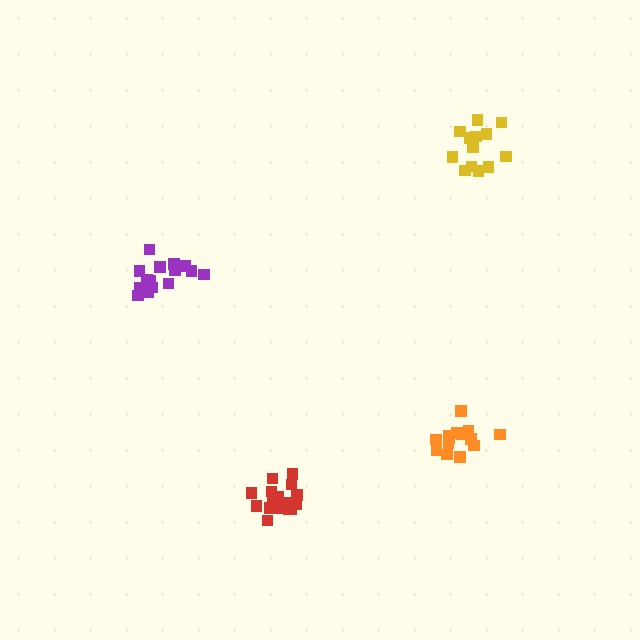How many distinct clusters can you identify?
There are 4 distinct clusters.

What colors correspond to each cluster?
The clusters are colored: orange, purple, red, yellow.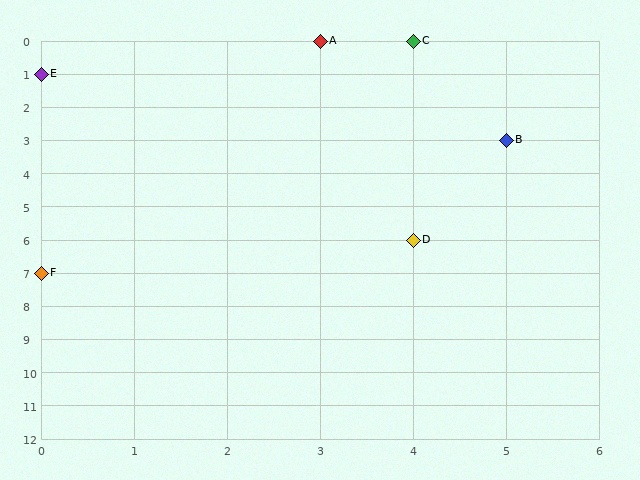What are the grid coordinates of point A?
Point A is at grid coordinates (3, 0).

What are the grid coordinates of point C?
Point C is at grid coordinates (4, 0).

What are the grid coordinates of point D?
Point D is at grid coordinates (4, 6).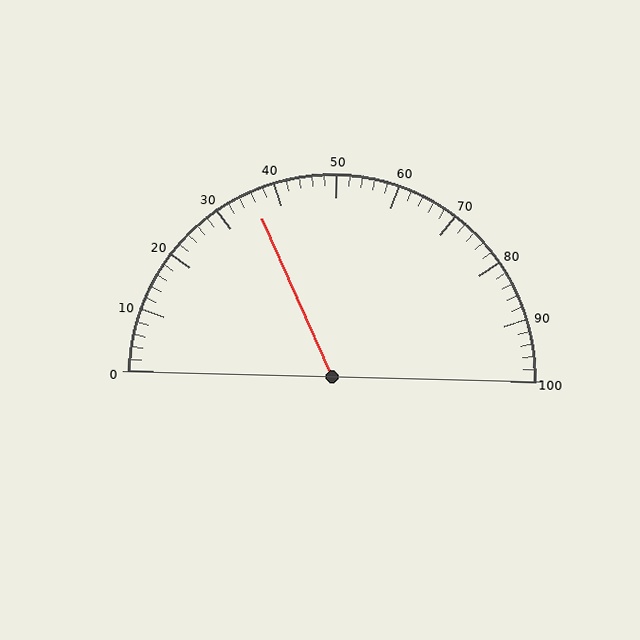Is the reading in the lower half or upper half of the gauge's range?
The reading is in the lower half of the range (0 to 100).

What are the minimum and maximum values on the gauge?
The gauge ranges from 0 to 100.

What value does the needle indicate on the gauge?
The needle indicates approximately 36.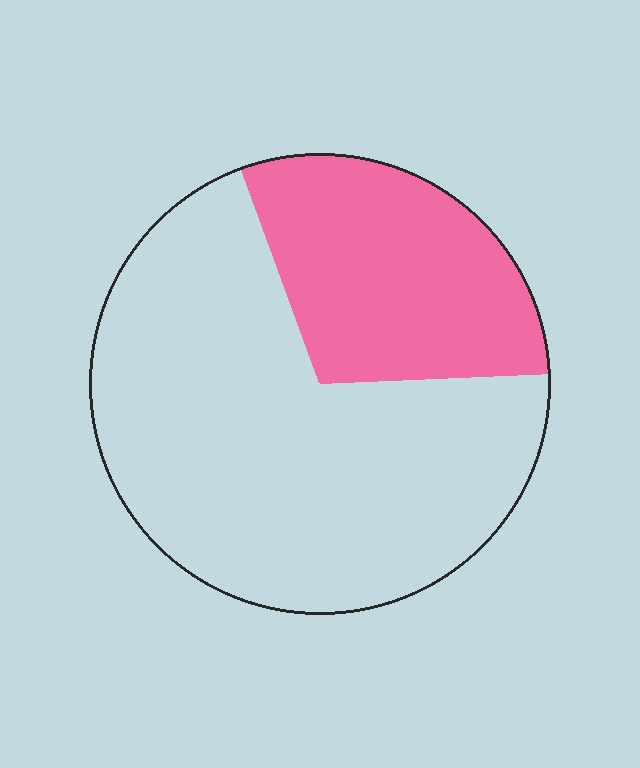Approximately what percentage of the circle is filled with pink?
Approximately 30%.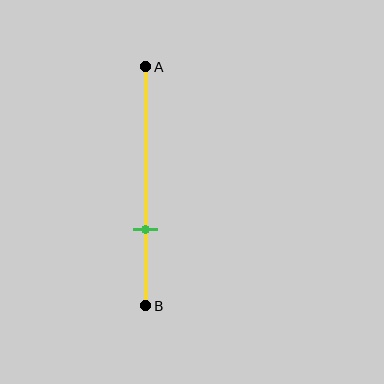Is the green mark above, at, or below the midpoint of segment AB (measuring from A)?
The green mark is below the midpoint of segment AB.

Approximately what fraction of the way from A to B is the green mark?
The green mark is approximately 70% of the way from A to B.